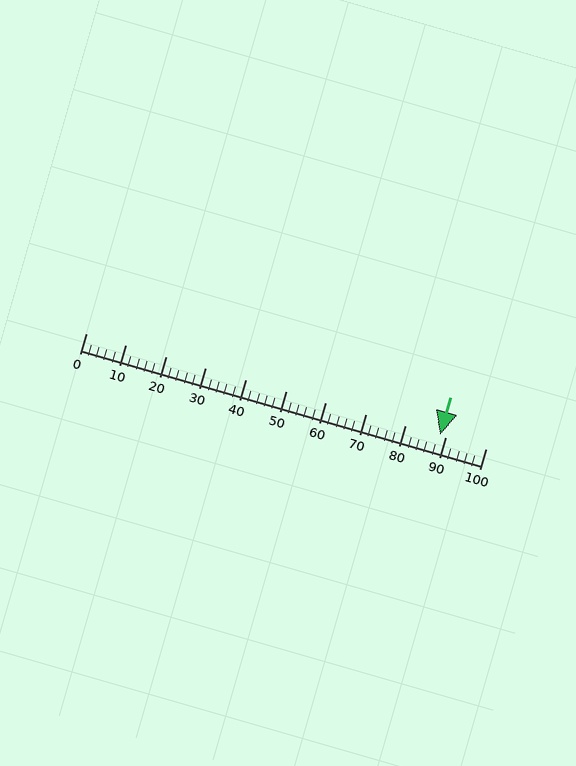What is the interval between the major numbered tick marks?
The major tick marks are spaced 10 units apart.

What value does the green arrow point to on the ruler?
The green arrow points to approximately 89.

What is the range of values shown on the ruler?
The ruler shows values from 0 to 100.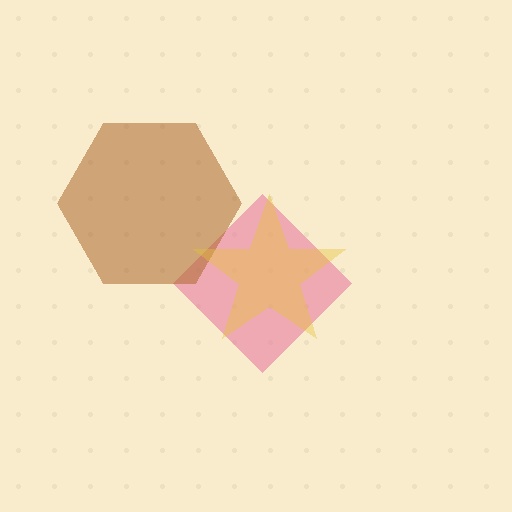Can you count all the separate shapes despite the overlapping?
Yes, there are 3 separate shapes.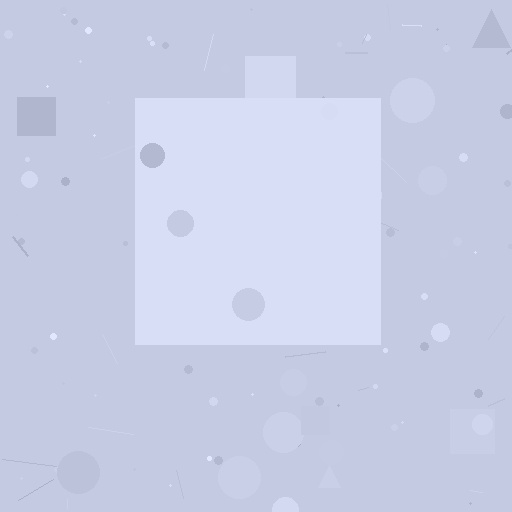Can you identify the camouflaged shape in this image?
The camouflaged shape is a square.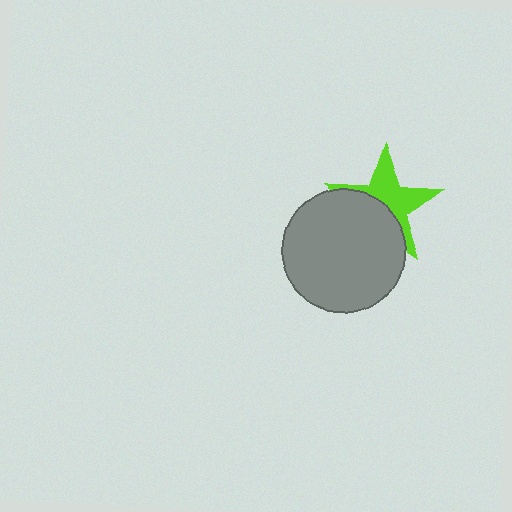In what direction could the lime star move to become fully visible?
The lime star could move up. That would shift it out from behind the gray circle entirely.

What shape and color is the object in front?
The object in front is a gray circle.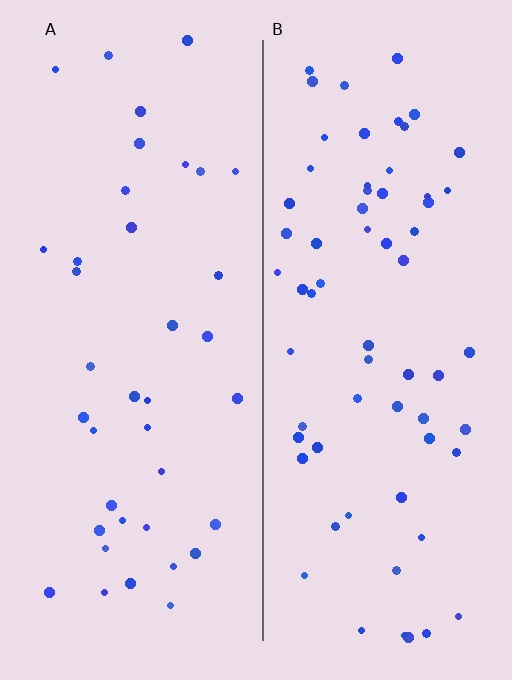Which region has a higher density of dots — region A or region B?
B (the right).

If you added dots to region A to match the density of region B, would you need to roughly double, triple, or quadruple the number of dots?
Approximately double.